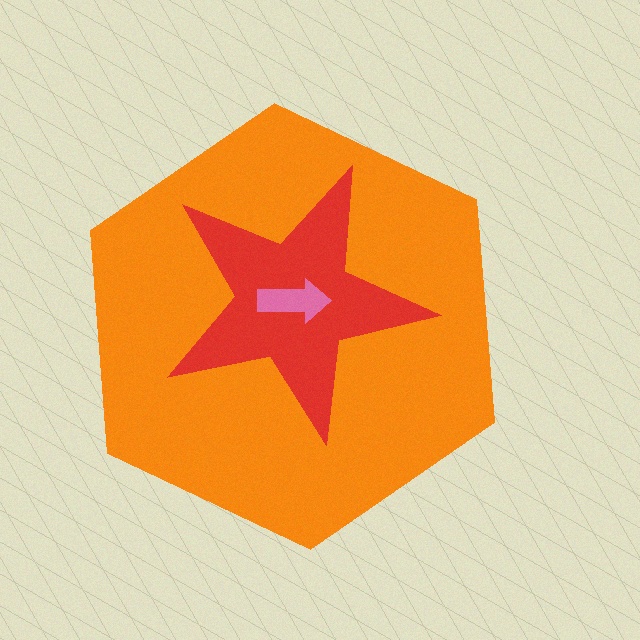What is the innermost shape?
The pink arrow.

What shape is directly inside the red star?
The pink arrow.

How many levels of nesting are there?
3.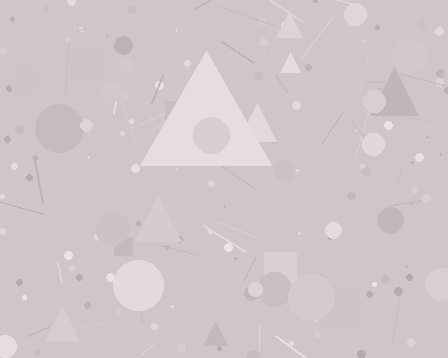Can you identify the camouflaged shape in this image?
The camouflaged shape is a triangle.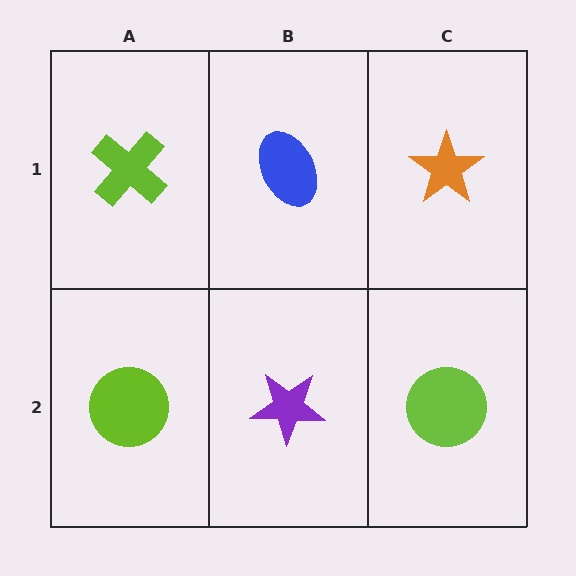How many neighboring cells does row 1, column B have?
3.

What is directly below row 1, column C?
A lime circle.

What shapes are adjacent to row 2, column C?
An orange star (row 1, column C), a purple star (row 2, column B).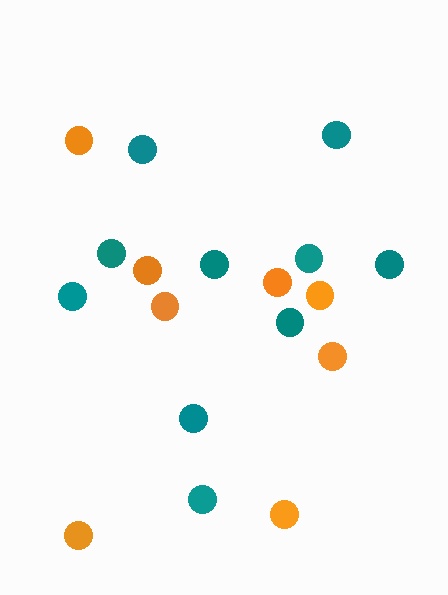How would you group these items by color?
There are 2 groups: one group of orange circles (8) and one group of teal circles (10).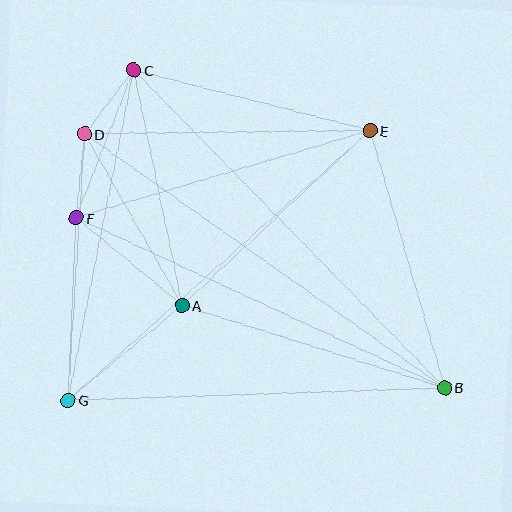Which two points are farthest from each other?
Points B and C are farthest from each other.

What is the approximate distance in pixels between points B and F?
The distance between B and F is approximately 406 pixels.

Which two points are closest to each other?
Points C and D are closest to each other.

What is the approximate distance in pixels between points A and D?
The distance between A and D is approximately 198 pixels.